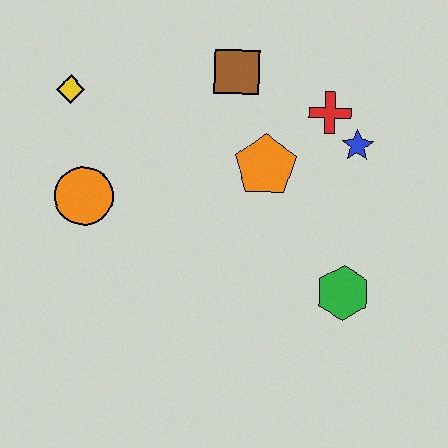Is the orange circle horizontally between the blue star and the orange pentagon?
No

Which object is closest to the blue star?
The red cross is closest to the blue star.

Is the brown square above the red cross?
Yes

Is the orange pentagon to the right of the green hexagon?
No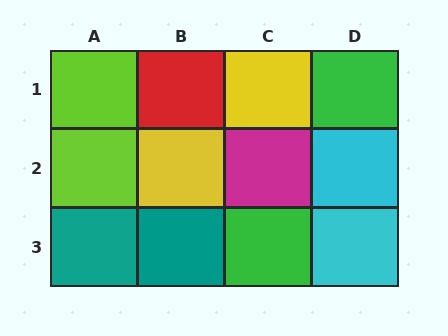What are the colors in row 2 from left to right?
Lime, yellow, magenta, cyan.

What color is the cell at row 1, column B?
Red.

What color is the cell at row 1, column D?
Green.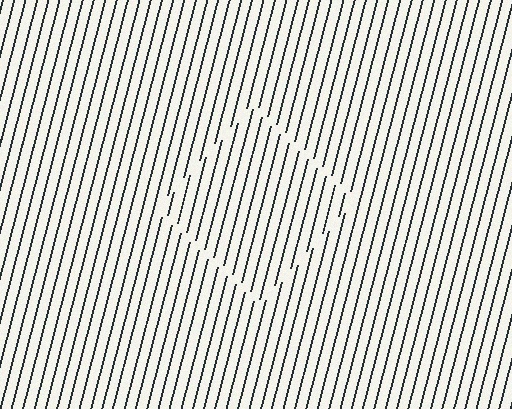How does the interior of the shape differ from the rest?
The interior of the shape contains the same grating, shifted by half a period — the contour is defined by the phase discontinuity where line-ends from the inner and outer gratings abut.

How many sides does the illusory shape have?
4 sides — the line-ends trace a square.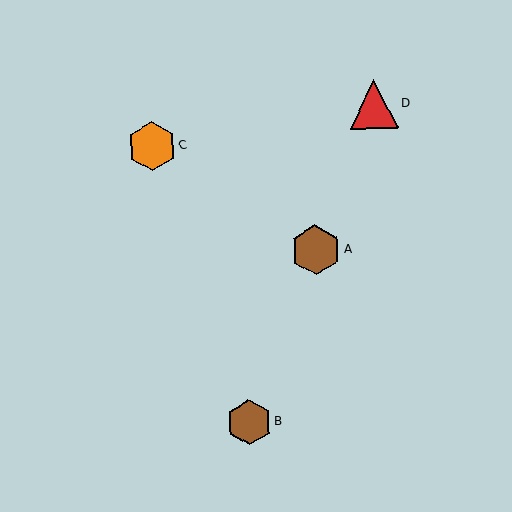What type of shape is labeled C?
Shape C is an orange hexagon.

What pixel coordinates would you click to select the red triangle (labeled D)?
Click at (374, 104) to select the red triangle D.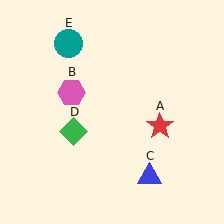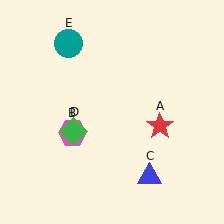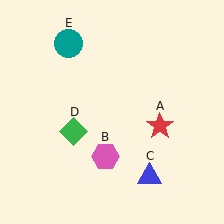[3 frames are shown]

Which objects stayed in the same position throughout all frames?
Red star (object A) and blue triangle (object C) and green diamond (object D) and teal circle (object E) remained stationary.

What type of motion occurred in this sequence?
The pink hexagon (object B) rotated counterclockwise around the center of the scene.